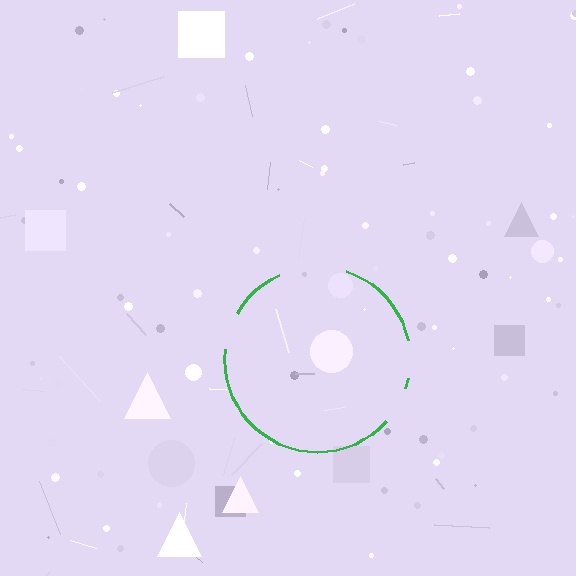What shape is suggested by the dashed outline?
The dashed outline suggests a circle.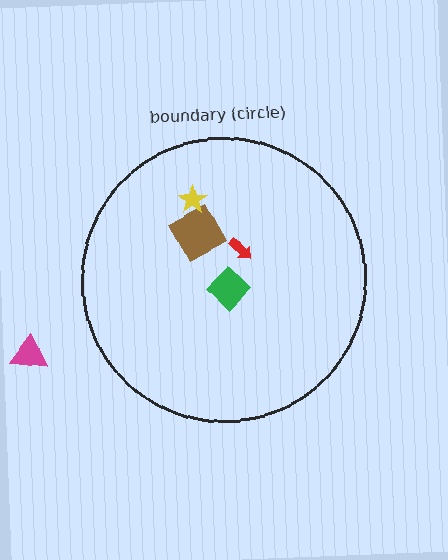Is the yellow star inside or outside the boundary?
Inside.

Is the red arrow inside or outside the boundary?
Inside.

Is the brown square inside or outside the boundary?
Inside.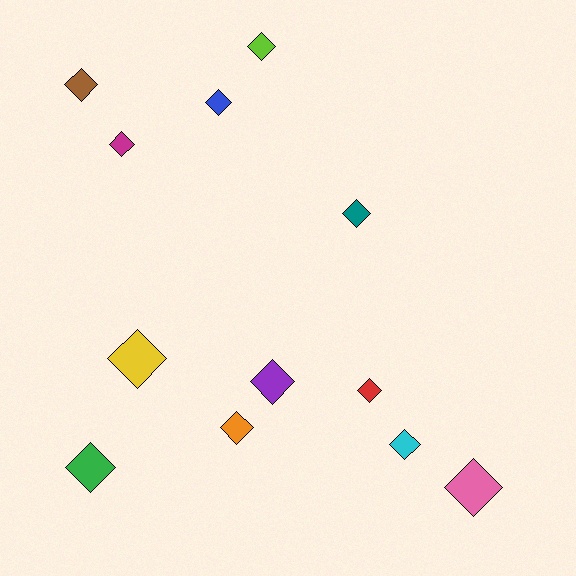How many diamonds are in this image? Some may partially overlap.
There are 12 diamonds.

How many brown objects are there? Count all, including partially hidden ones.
There is 1 brown object.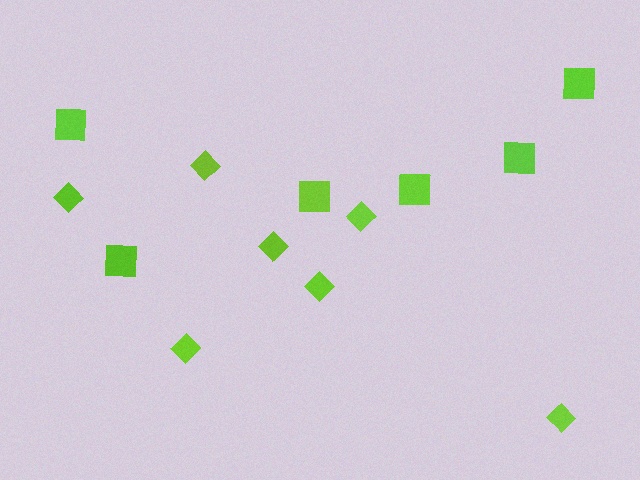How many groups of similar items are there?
There are 2 groups: one group of squares (6) and one group of diamonds (7).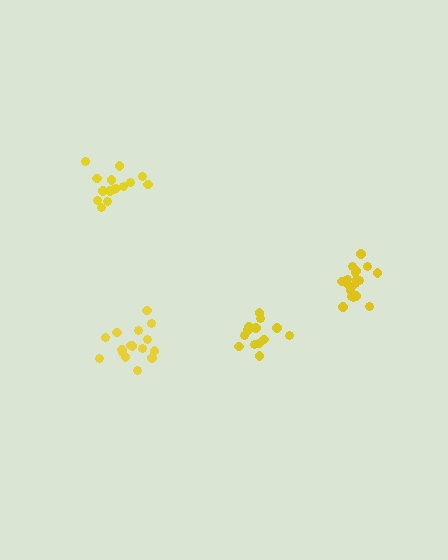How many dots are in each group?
Group 1: 15 dots, Group 2: 13 dots, Group 3: 16 dots, Group 4: 19 dots (63 total).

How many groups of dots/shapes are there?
There are 4 groups.